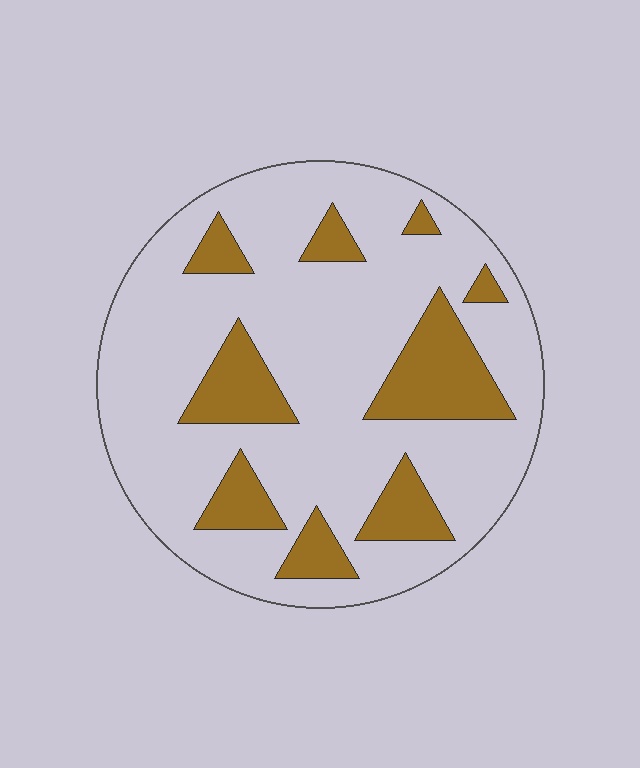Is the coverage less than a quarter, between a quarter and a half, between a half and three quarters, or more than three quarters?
Less than a quarter.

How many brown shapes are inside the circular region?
9.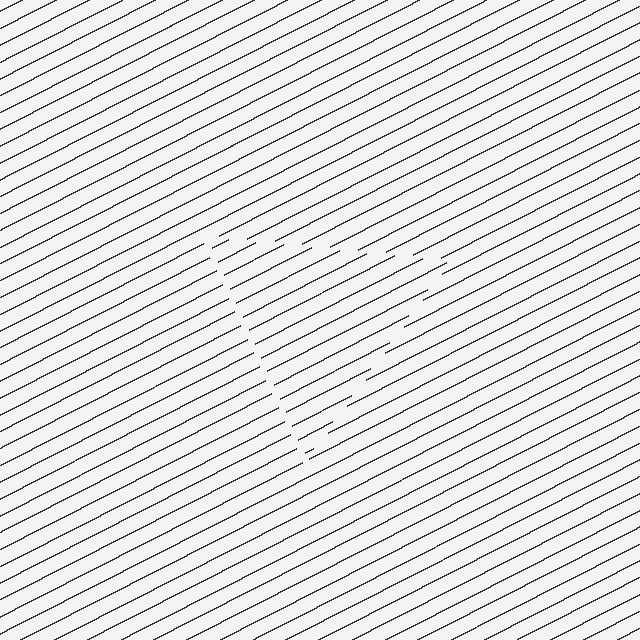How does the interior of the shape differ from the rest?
The interior of the shape contains the same grating, shifted by half a period — the contour is defined by the phase discontinuity where line-ends from the inner and outer gratings abut.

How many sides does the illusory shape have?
3 sides — the line-ends trace a triangle.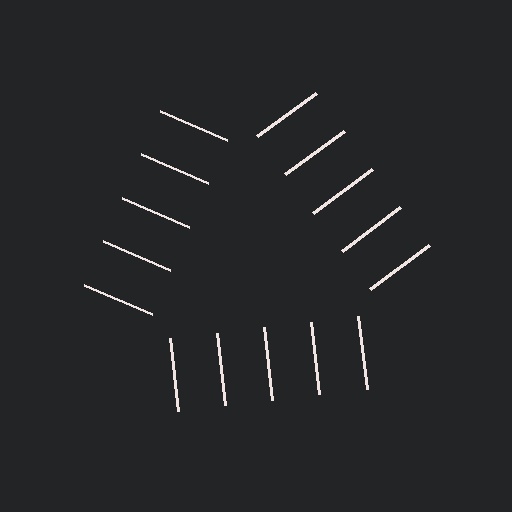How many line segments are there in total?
15 — 5 along each of the 3 edges.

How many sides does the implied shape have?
3 sides — the line-ends trace a triangle.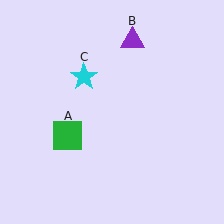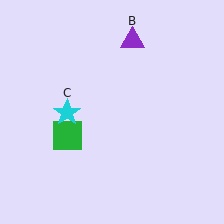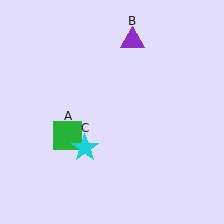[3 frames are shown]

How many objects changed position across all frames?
1 object changed position: cyan star (object C).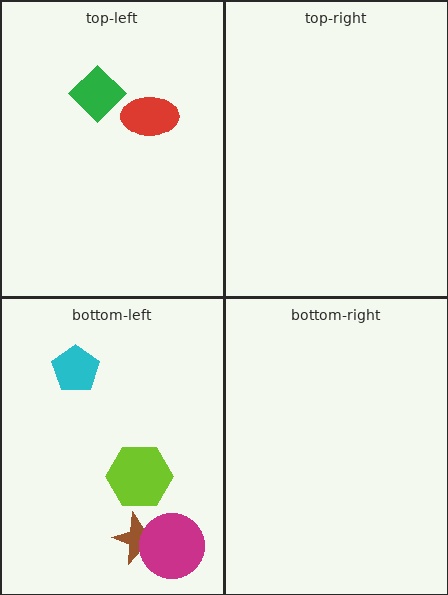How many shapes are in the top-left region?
2.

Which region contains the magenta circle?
The bottom-left region.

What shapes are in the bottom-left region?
The brown star, the magenta circle, the cyan pentagon, the lime hexagon.